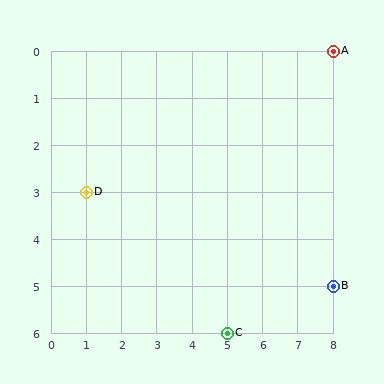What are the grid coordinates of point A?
Point A is at grid coordinates (8, 0).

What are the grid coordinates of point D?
Point D is at grid coordinates (1, 3).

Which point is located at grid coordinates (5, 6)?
Point C is at (5, 6).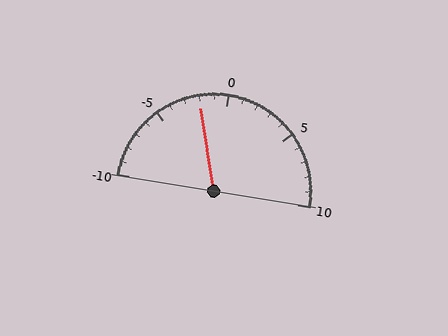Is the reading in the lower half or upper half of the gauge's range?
The reading is in the lower half of the range (-10 to 10).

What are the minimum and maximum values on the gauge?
The gauge ranges from -10 to 10.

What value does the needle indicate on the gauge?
The needle indicates approximately -2.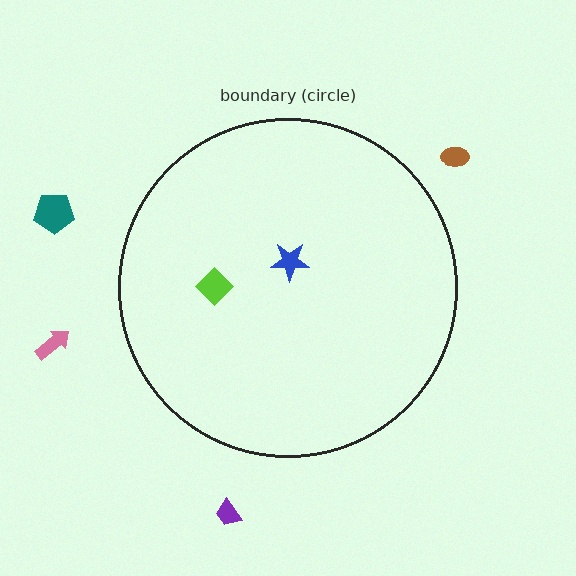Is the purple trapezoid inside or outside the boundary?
Outside.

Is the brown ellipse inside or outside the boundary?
Outside.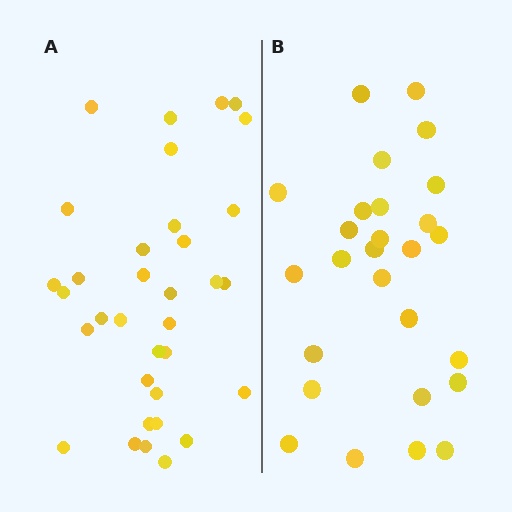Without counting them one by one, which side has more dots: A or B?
Region A (the left region) has more dots.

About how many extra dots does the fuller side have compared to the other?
Region A has roughly 8 or so more dots than region B.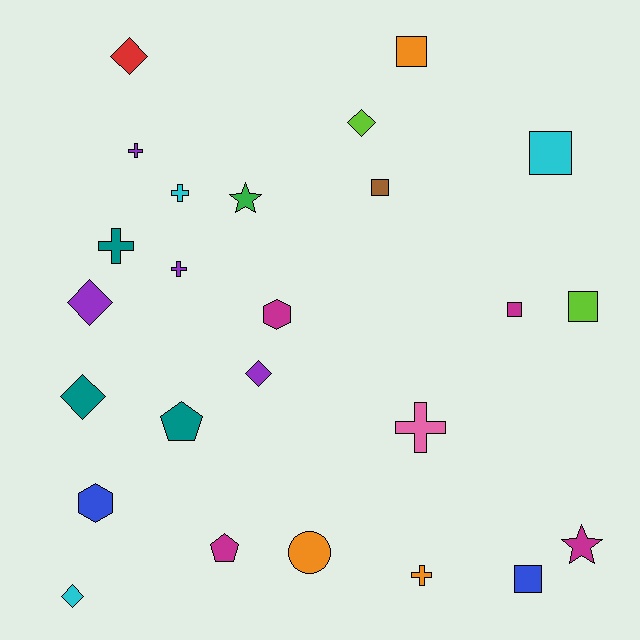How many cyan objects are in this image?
There are 3 cyan objects.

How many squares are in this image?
There are 6 squares.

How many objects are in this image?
There are 25 objects.